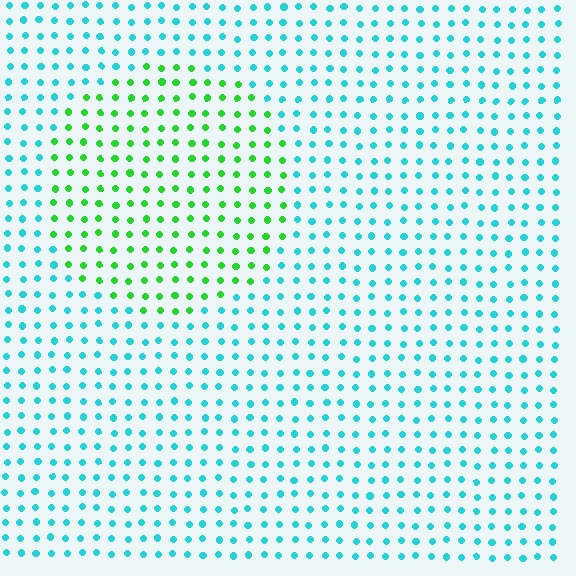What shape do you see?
I see a circle.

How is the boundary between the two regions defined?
The boundary is defined purely by a slight shift in hue (about 59 degrees). Spacing, size, and orientation are identical on both sides.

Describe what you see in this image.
The image is filled with small cyan elements in a uniform arrangement. A circle-shaped region is visible where the elements are tinted to a slightly different hue, forming a subtle color boundary.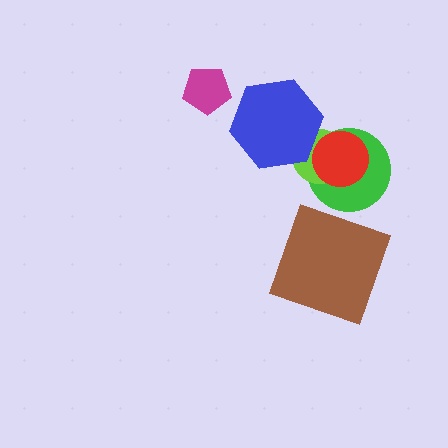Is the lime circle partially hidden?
Yes, it is partially covered by another shape.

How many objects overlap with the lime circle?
3 objects overlap with the lime circle.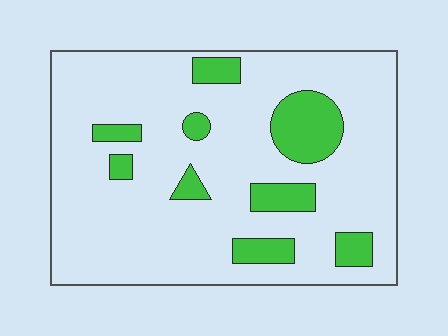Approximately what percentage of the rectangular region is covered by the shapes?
Approximately 15%.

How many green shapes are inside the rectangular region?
9.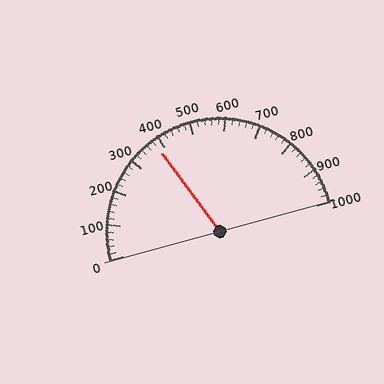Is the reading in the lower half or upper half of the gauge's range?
The reading is in the lower half of the range (0 to 1000).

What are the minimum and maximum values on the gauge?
The gauge ranges from 0 to 1000.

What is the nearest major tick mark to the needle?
The nearest major tick mark is 400.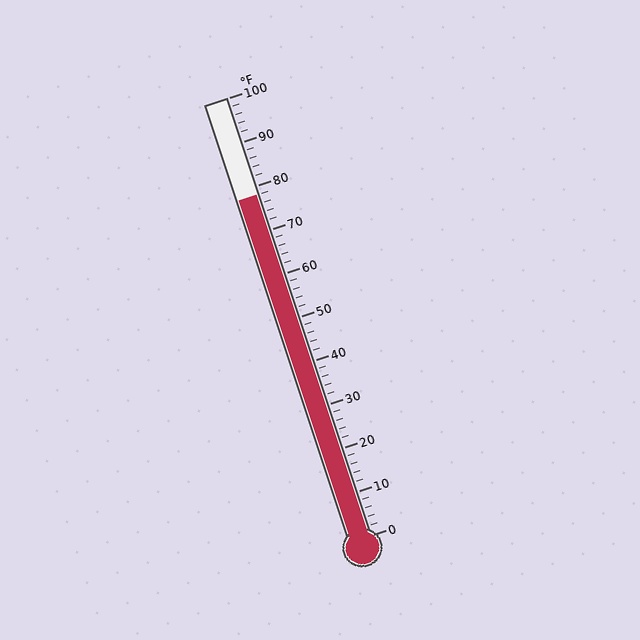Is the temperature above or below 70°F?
The temperature is above 70°F.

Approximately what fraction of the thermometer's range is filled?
The thermometer is filled to approximately 80% of its range.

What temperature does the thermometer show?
The thermometer shows approximately 78°F.